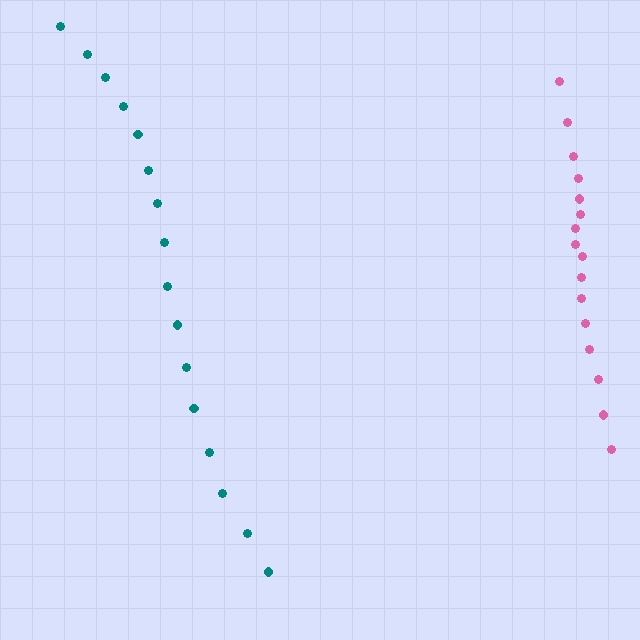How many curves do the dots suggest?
There are 2 distinct paths.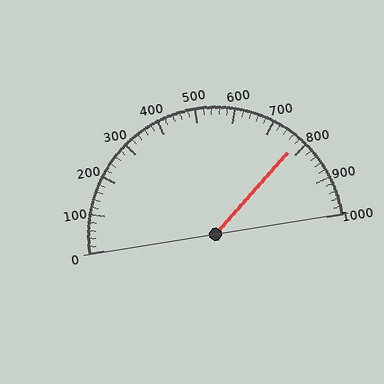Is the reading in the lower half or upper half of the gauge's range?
The reading is in the upper half of the range (0 to 1000).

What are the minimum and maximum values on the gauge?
The gauge ranges from 0 to 1000.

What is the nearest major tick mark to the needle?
The nearest major tick mark is 800.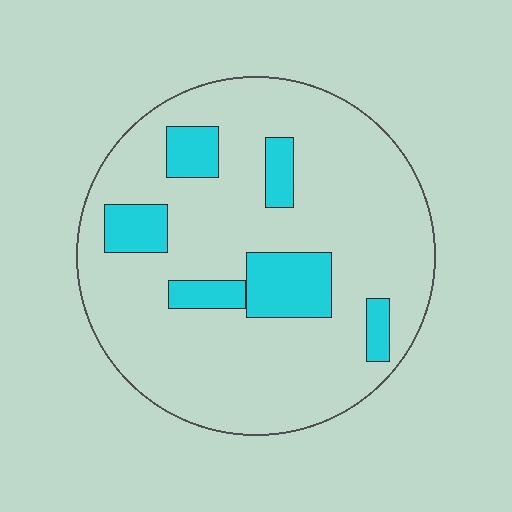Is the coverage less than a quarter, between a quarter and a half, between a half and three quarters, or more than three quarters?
Less than a quarter.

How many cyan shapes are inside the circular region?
6.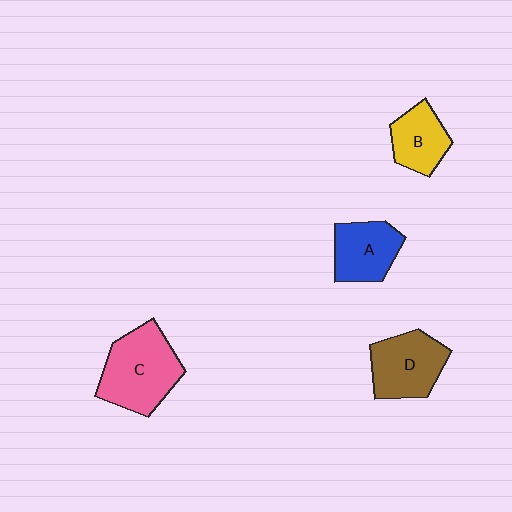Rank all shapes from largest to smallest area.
From largest to smallest: C (pink), D (brown), A (blue), B (yellow).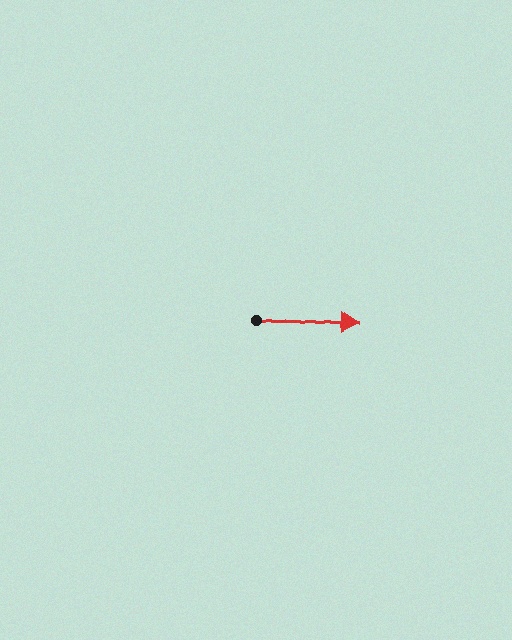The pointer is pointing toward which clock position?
Roughly 3 o'clock.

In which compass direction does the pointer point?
East.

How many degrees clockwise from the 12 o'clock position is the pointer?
Approximately 94 degrees.